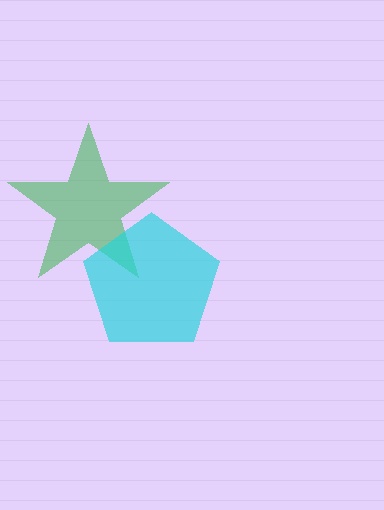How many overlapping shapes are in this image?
There are 2 overlapping shapes in the image.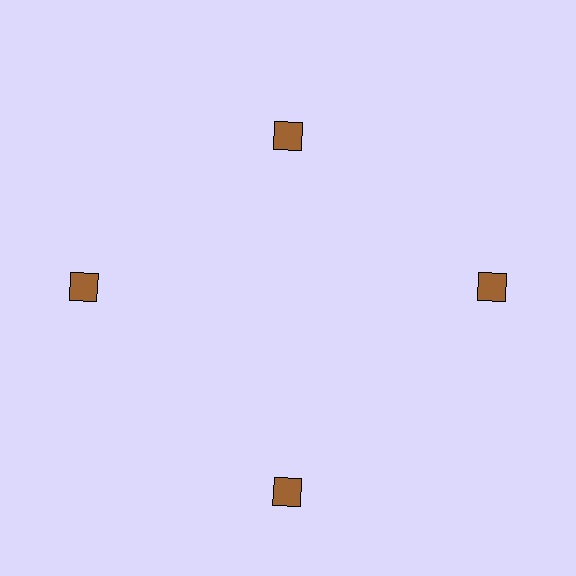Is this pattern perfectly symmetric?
No. The 4 brown squares are arranged in a ring, but one element near the 12 o'clock position is pulled inward toward the center, breaking the 4-fold rotational symmetry.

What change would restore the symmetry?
The symmetry would be restored by moving it outward, back onto the ring so that all 4 squares sit at equal angles and equal distance from the center.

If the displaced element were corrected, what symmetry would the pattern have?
It would have 4-fold rotational symmetry — the pattern would map onto itself every 90 degrees.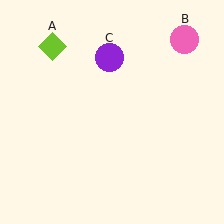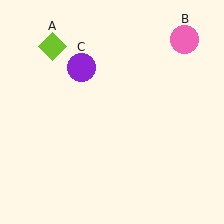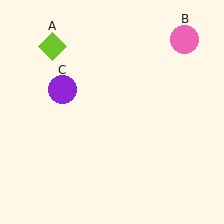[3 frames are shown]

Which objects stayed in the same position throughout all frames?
Lime diamond (object A) and pink circle (object B) remained stationary.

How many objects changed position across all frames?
1 object changed position: purple circle (object C).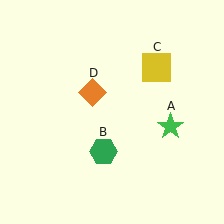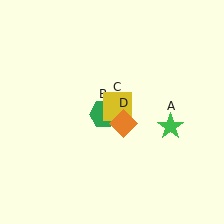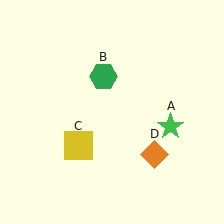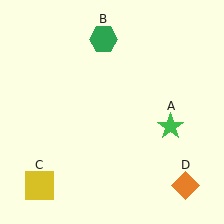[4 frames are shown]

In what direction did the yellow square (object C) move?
The yellow square (object C) moved down and to the left.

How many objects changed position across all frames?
3 objects changed position: green hexagon (object B), yellow square (object C), orange diamond (object D).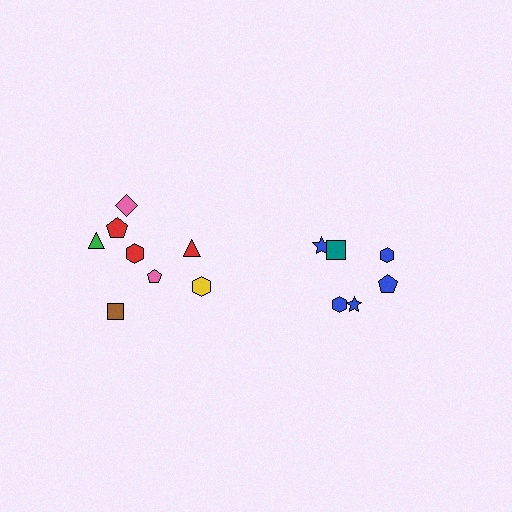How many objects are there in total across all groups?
There are 14 objects.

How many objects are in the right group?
There are 6 objects.